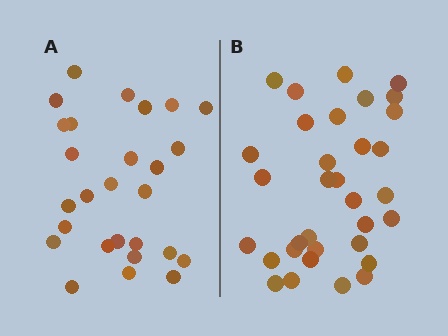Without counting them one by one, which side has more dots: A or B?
Region B (the right region) has more dots.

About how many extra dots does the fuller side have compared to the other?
Region B has about 6 more dots than region A.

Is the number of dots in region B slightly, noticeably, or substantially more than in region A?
Region B has only slightly more — the two regions are fairly close. The ratio is roughly 1.2 to 1.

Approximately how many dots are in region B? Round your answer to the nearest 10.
About 30 dots. (The exact count is 33, which rounds to 30.)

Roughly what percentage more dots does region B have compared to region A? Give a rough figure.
About 20% more.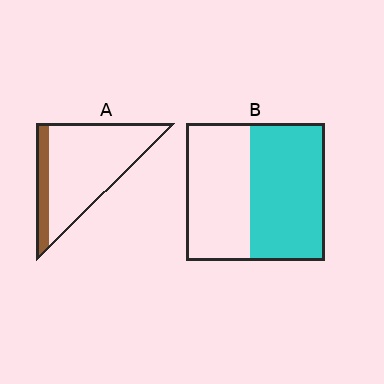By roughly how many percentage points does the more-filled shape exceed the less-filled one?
By roughly 35 percentage points (B over A).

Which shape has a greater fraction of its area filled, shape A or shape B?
Shape B.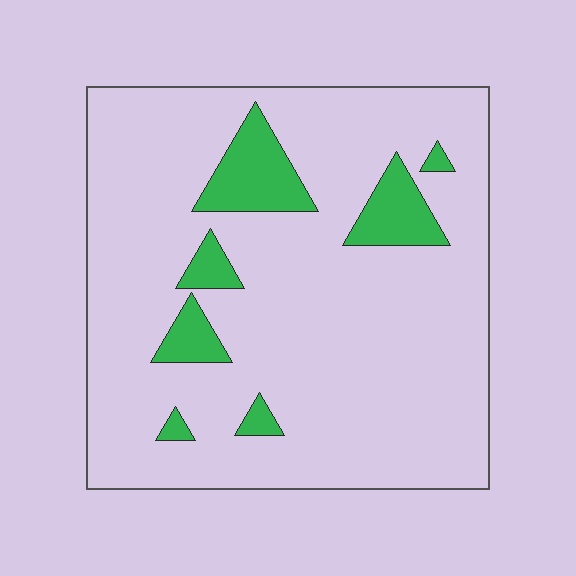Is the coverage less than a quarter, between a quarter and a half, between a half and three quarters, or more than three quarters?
Less than a quarter.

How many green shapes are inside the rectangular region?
7.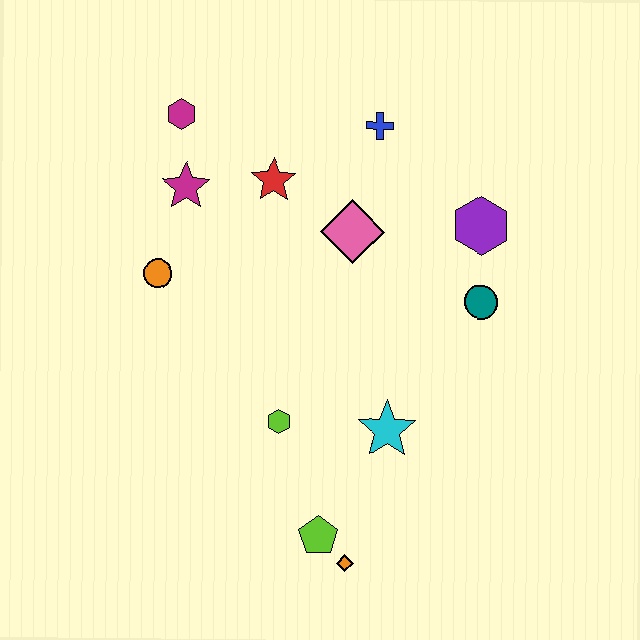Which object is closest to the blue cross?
The pink diamond is closest to the blue cross.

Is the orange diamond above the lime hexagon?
No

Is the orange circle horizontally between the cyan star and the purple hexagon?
No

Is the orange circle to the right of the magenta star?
No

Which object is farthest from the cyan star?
The magenta hexagon is farthest from the cyan star.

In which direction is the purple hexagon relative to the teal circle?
The purple hexagon is above the teal circle.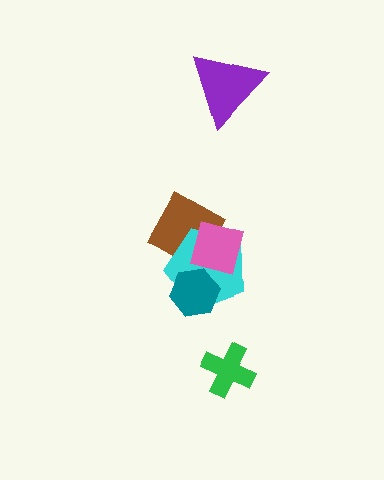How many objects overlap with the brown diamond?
2 objects overlap with the brown diamond.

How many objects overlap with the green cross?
0 objects overlap with the green cross.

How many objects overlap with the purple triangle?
0 objects overlap with the purple triangle.